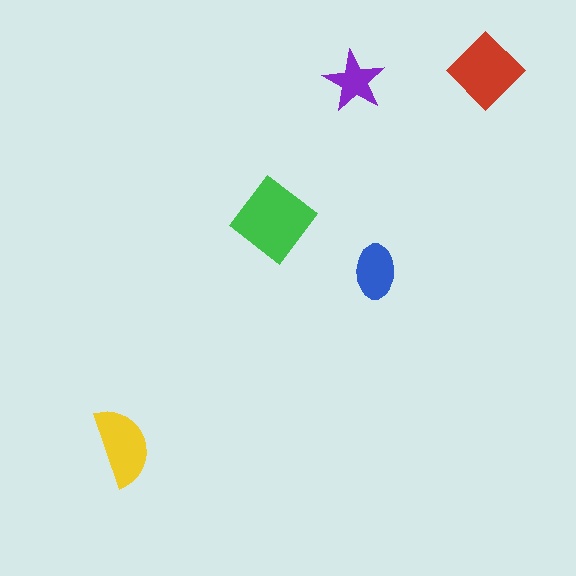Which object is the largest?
The green diamond.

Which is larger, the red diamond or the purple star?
The red diamond.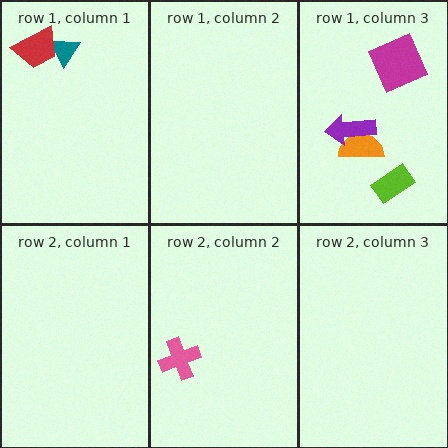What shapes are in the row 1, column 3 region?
The orange semicircle, the magenta square, the lime rectangle, the purple arrow.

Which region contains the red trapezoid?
The row 1, column 1 region.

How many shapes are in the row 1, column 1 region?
2.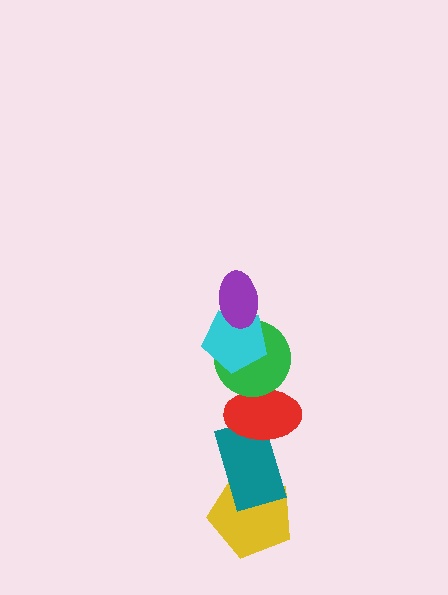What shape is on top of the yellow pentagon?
The teal rectangle is on top of the yellow pentagon.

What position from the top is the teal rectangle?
The teal rectangle is 5th from the top.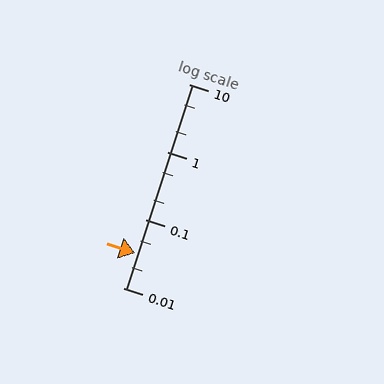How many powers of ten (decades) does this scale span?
The scale spans 3 decades, from 0.01 to 10.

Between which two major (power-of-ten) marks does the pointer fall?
The pointer is between 0.01 and 0.1.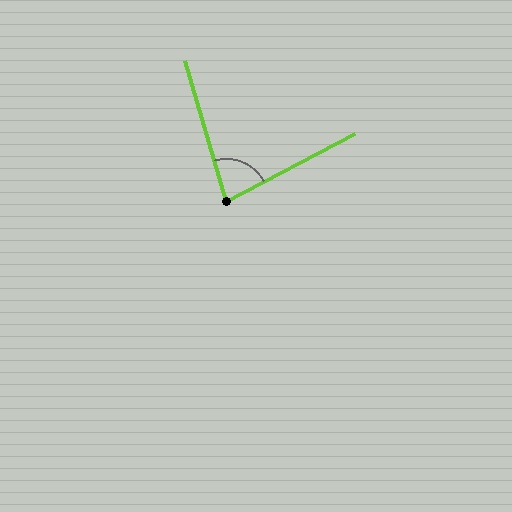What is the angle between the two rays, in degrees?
Approximately 78 degrees.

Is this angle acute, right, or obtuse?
It is acute.